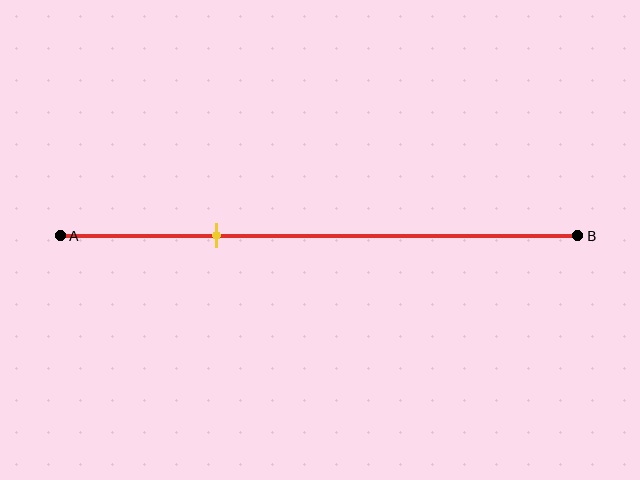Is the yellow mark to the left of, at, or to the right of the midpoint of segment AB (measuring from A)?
The yellow mark is to the left of the midpoint of segment AB.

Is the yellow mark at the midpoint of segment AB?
No, the mark is at about 30% from A, not at the 50% midpoint.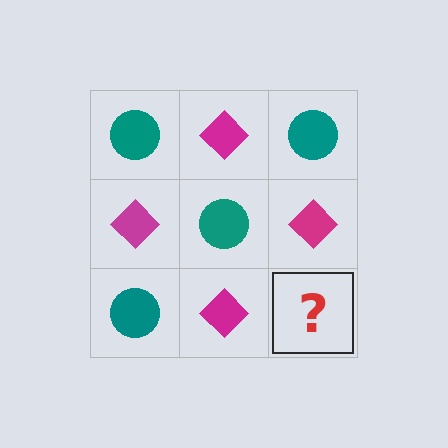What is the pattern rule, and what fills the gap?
The rule is that it alternates teal circle and magenta diamond in a checkerboard pattern. The gap should be filled with a teal circle.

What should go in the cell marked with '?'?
The missing cell should contain a teal circle.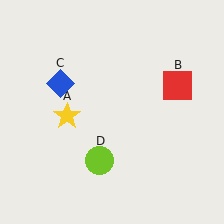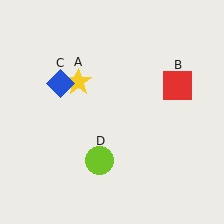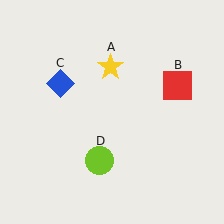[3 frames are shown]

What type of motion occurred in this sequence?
The yellow star (object A) rotated clockwise around the center of the scene.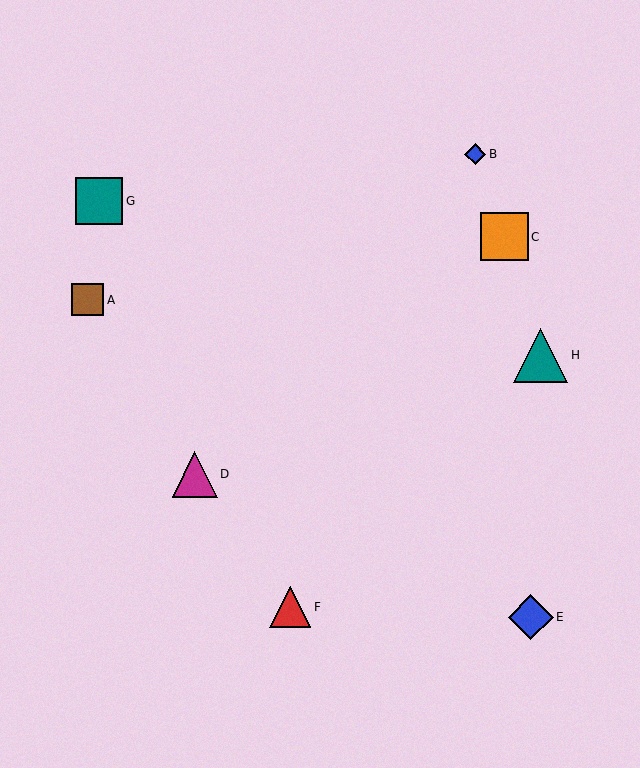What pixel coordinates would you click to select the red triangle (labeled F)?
Click at (290, 607) to select the red triangle F.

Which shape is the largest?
The teal triangle (labeled H) is the largest.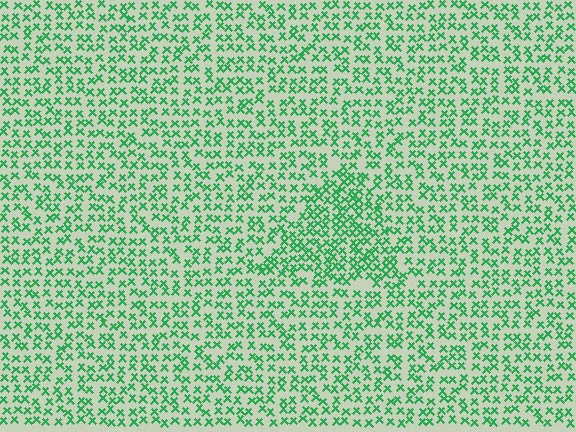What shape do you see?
I see a triangle.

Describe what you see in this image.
The image contains small green elements arranged at two different densities. A triangle-shaped region is visible where the elements are more densely packed than the surrounding area.